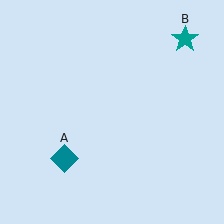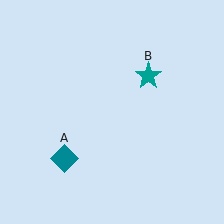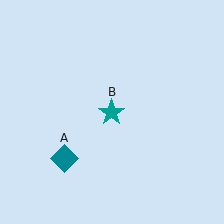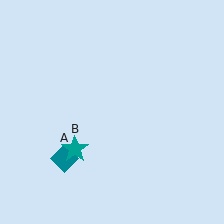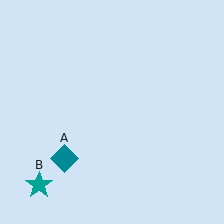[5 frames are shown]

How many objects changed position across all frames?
1 object changed position: teal star (object B).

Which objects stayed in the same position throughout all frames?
Teal diamond (object A) remained stationary.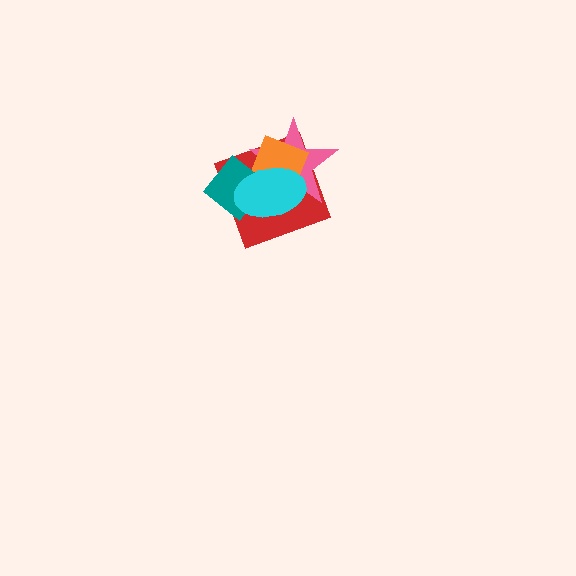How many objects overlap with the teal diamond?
4 objects overlap with the teal diamond.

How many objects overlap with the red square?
4 objects overlap with the red square.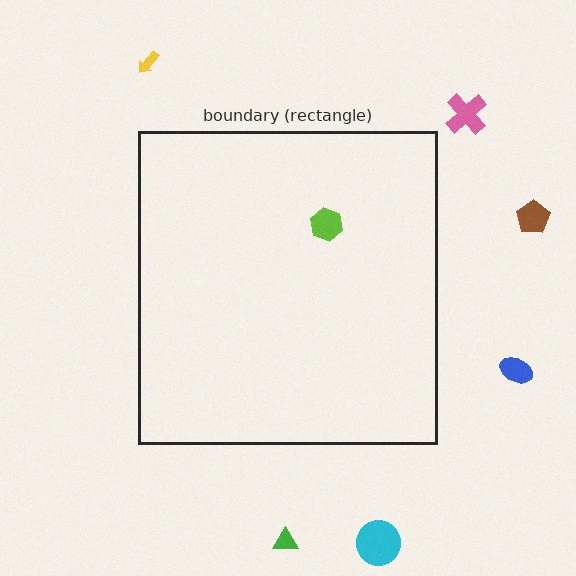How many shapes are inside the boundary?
1 inside, 6 outside.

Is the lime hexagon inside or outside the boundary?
Inside.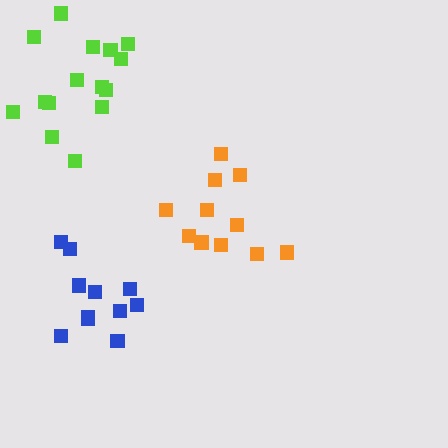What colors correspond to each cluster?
The clusters are colored: orange, blue, lime.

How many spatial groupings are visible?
There are 3 spatial groupings.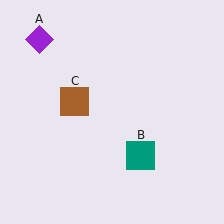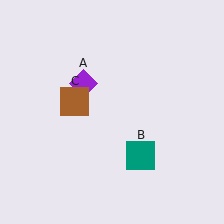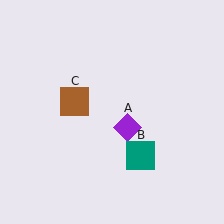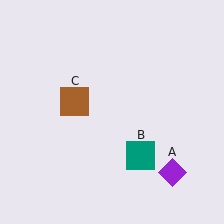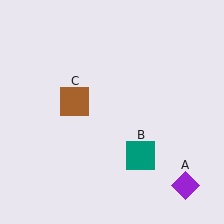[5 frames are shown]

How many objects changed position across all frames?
1 object changed position: purple diamond (object A).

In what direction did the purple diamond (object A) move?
The purple diamond (object A) moved down and to the right.